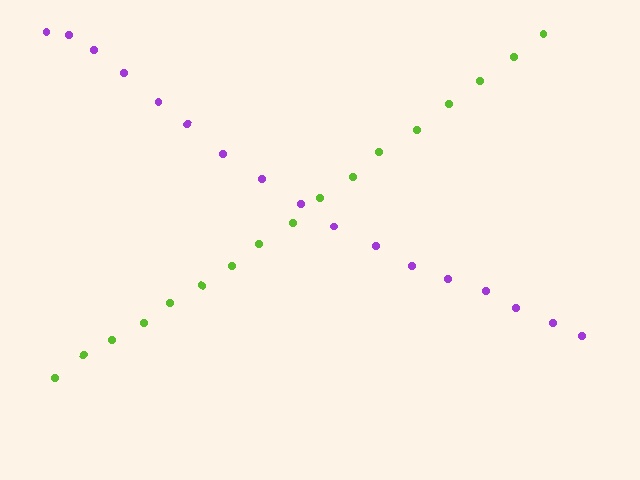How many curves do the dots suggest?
There are 2 distinct paths.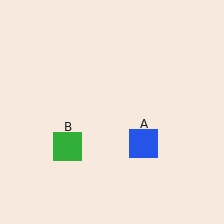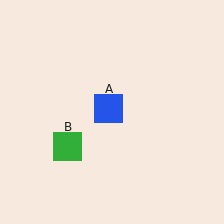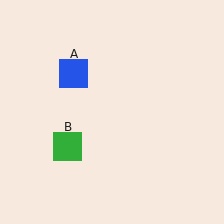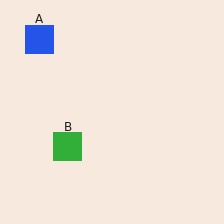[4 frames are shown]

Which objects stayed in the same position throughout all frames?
Green square (object B) remained stationary.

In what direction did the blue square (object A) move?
The blue square (object A) moved up and to the left.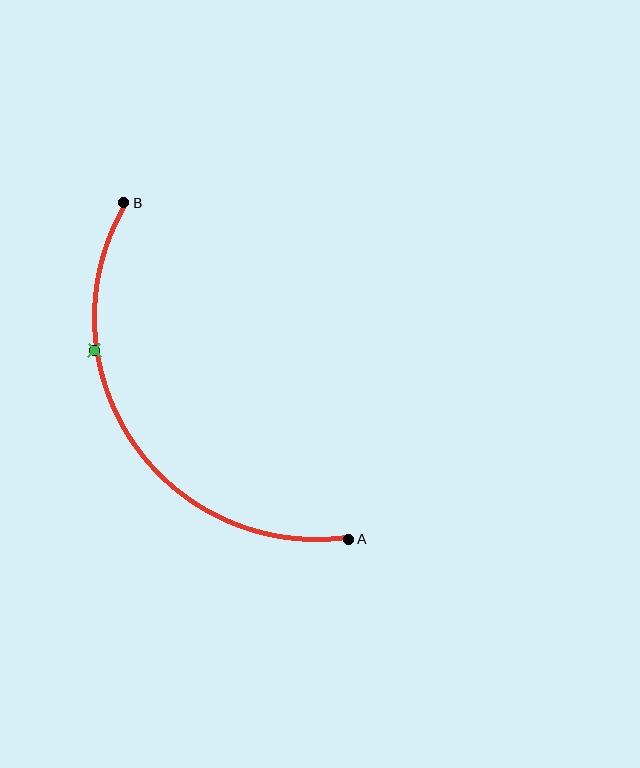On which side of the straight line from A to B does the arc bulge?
The arc bulges to the left of the straight line connecting A and B.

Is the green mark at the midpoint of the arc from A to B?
No. The green mark lies on the arc but is closer to endpoint B. The arc midpoint would be at the point on the curve equidistant along the arc from both A and B.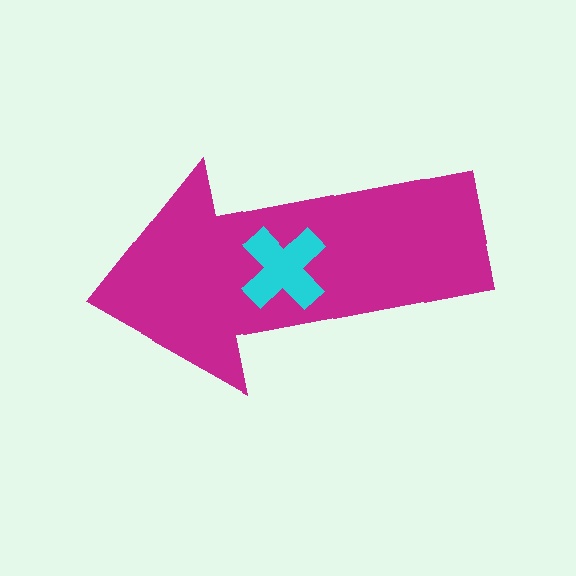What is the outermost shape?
The magenta arrow.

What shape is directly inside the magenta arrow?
The cyan cross.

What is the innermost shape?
The cyan cross.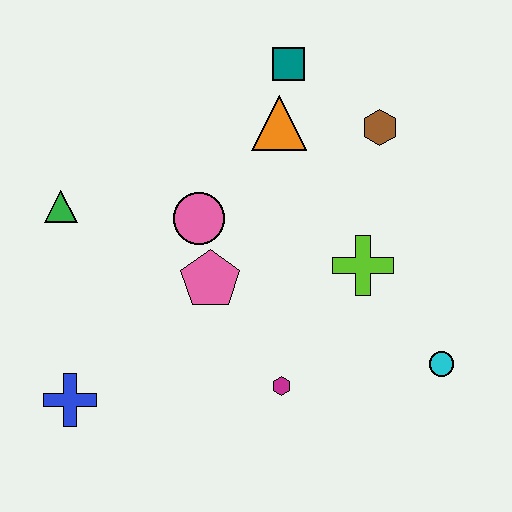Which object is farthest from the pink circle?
The cyan circle is farthest from the pink circle.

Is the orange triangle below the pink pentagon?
No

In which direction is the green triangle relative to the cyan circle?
The green triangle is to the left of the cyan circle.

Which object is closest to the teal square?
The orange triangle is closest to the teal square.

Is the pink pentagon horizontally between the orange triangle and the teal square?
No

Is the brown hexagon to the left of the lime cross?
No